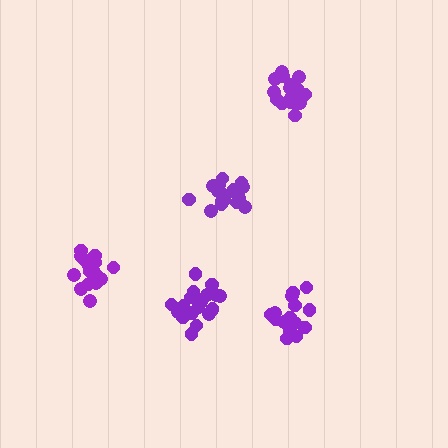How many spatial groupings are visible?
There are 5 spatial groupings.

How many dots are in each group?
Group 1: 18 dots, Group 2: 16 dots, Group 3: 20 dots, Group 4: 16 dots, Group 5: 19 dots (89 total).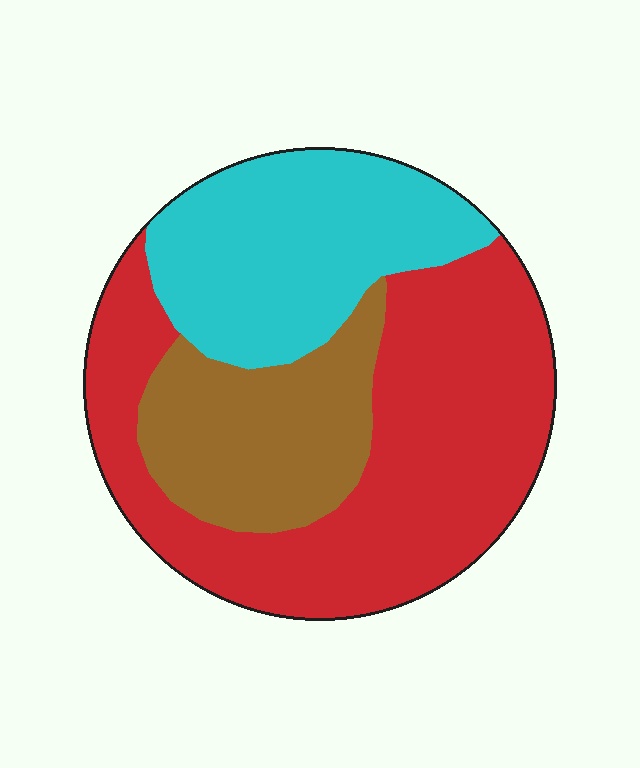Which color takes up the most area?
Red, at roughly 50%.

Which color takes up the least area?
Brown, at roughly 20%.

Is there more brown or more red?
Red.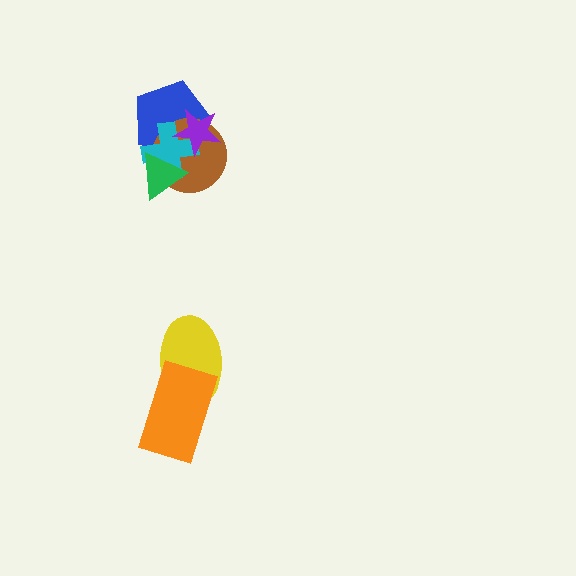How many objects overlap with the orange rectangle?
1 object overlaps with the orange rectangle.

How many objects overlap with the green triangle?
3 objects overlap with the green triangle.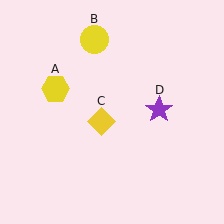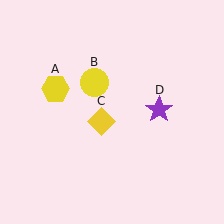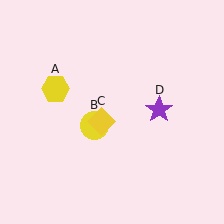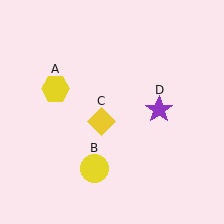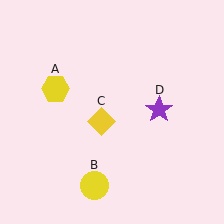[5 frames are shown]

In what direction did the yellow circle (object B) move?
The yellow circle (object B) moved down.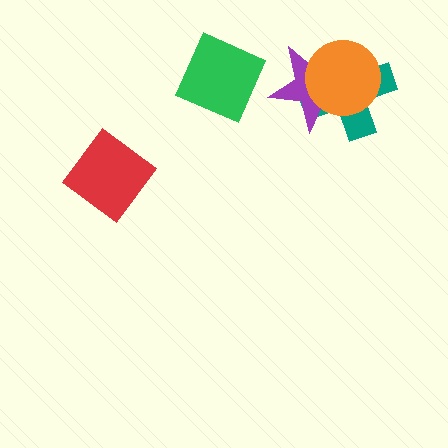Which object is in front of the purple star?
The orange circle is in front of the purple star.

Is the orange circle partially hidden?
No, no other shape covers it.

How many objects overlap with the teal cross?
2 objects overlap with the teal cross.